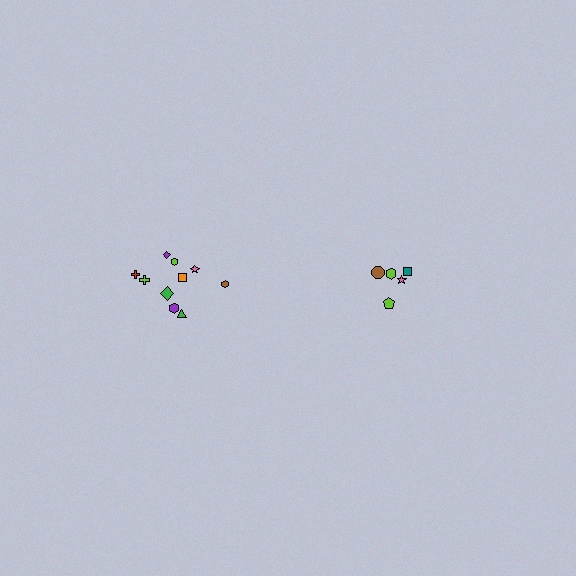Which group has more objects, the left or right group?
The left group.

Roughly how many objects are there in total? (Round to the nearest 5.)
Roughly 15 objects in total.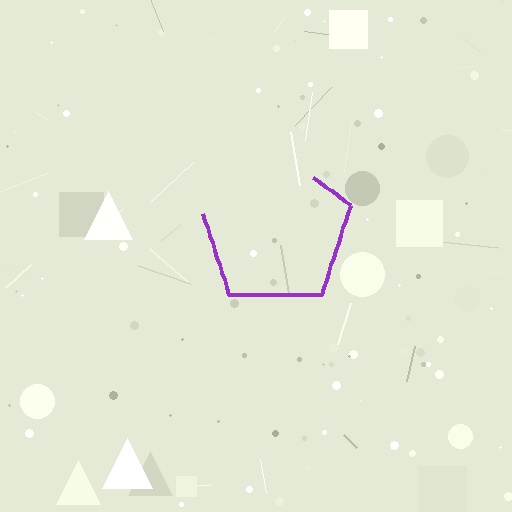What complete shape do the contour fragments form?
The contour fragments form a pentagon.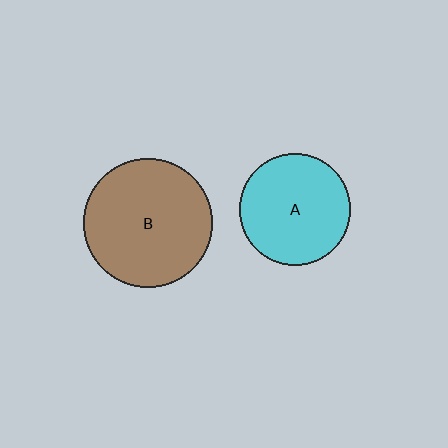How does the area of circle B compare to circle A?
Approximately 1.3 times.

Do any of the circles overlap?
No, none of the circles overlap.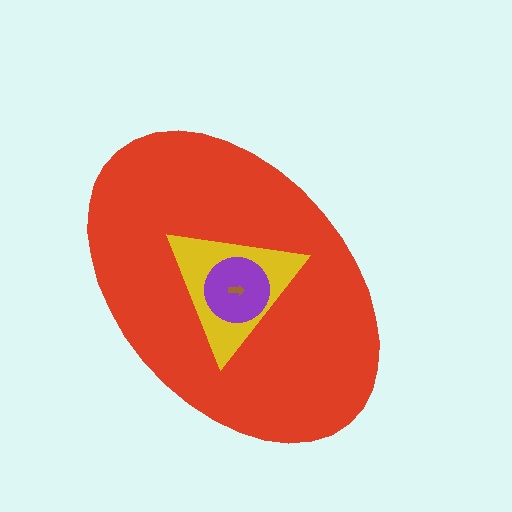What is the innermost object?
The brown arrow.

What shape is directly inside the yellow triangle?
The purple circle.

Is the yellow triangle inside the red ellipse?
Yes.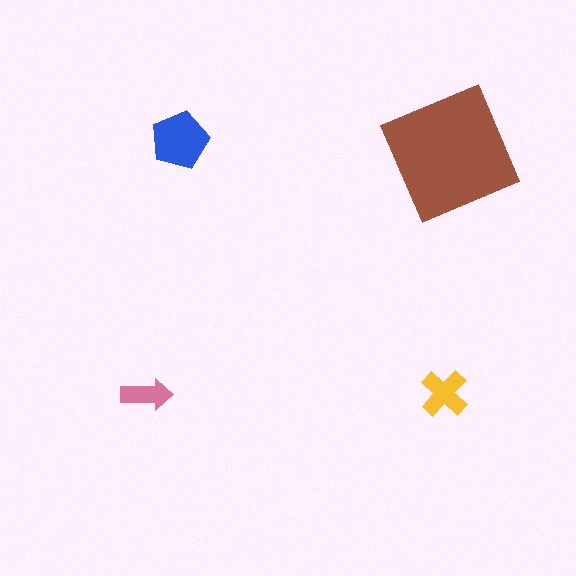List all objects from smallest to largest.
The pink arrow, the yellow cross, the blue pentagon, the brown square.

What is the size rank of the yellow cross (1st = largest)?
3rd.